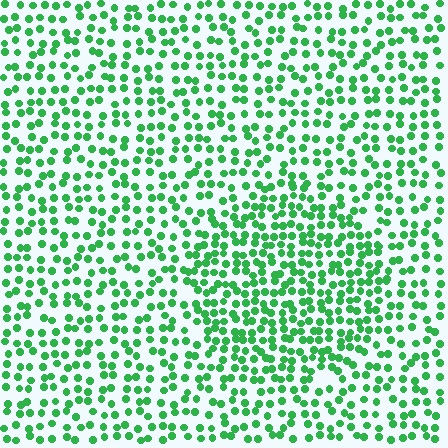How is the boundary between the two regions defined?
The boundary is defined by a change in element density (approximately 1.6x ratio). All elements are the same color, size, and shape.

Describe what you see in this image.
The image contains small green elements arranged at two different densities. A circle-shaped region is visible where the elements are more densely packed than the surrounding area.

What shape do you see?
I see a circle.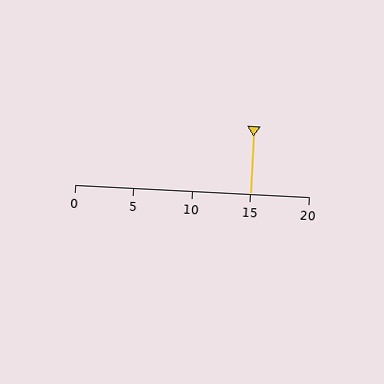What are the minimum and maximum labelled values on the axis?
The axis runs from 0 to 20.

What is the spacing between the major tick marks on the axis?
The major ticks are spaced 5 apart.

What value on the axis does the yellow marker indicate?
The marker indicates approximately 15.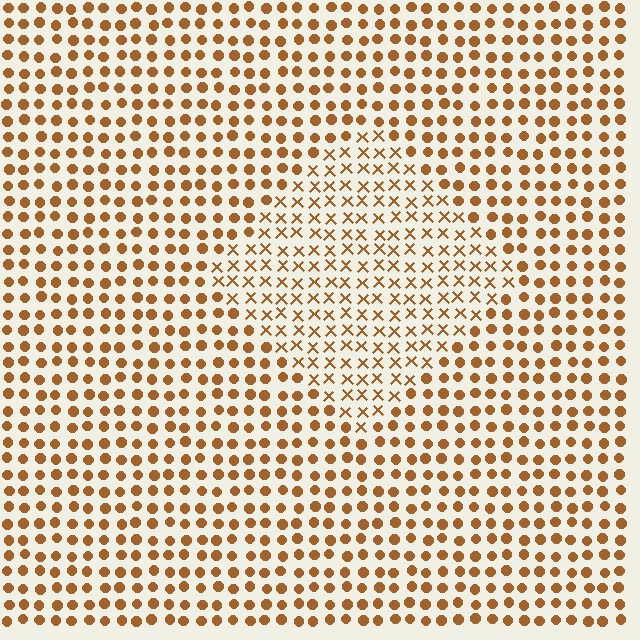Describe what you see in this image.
The image is filled with small brown elements arranged in a uniform grid. A diamond-shaped region contains X marks, while the surrounding area contains circles. The boundary is defined purely by the change in element shape.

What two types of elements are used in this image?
The image uses X marks inside the diamond region and circles outside it.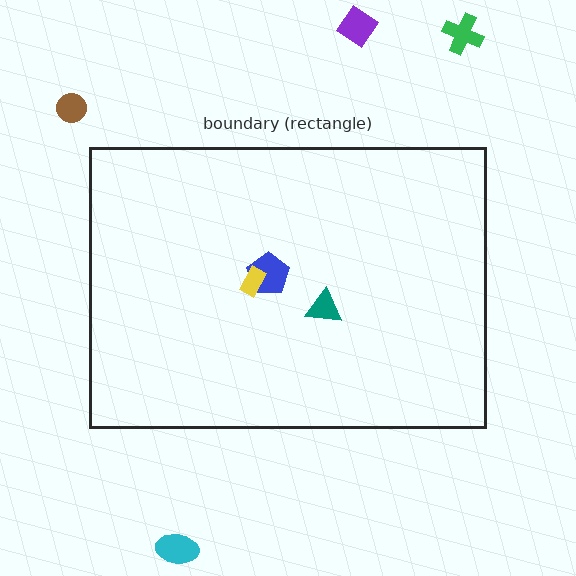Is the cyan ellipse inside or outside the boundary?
Outside.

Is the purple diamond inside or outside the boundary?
Outside.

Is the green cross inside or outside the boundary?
Outside.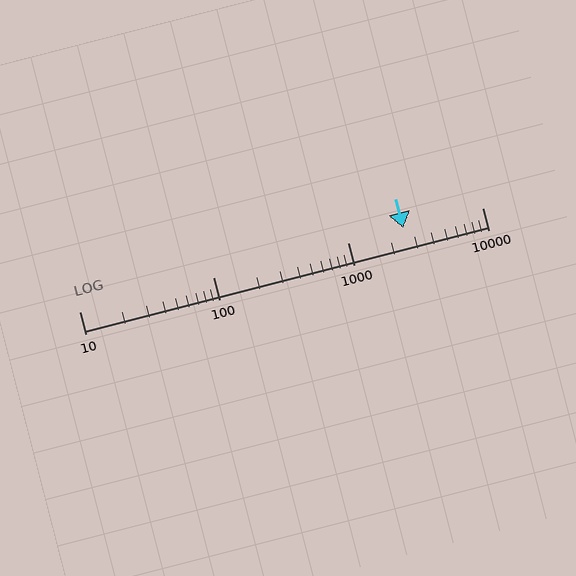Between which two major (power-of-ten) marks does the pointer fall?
The pointer is between 1000 and 10000.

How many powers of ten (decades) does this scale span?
The scale spans 3 decades, from 10 to 10000.